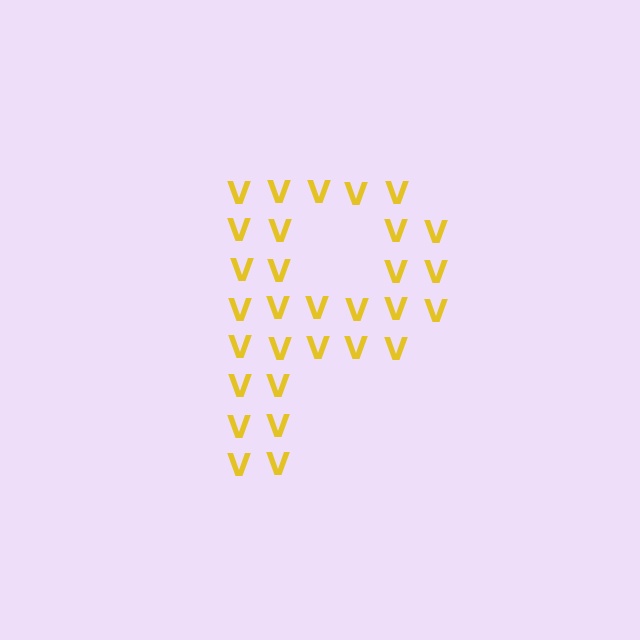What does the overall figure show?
The overall figure shows the letter P.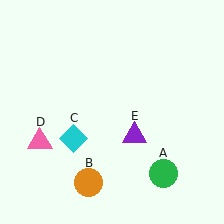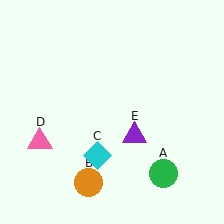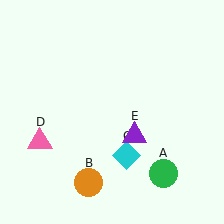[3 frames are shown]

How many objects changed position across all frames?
1 object changed position: cyan diamond (object C).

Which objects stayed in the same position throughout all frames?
Green circle (object A) and orange circle (object B) and pink triangle (object D) and purple triangle (object E) remained stationary.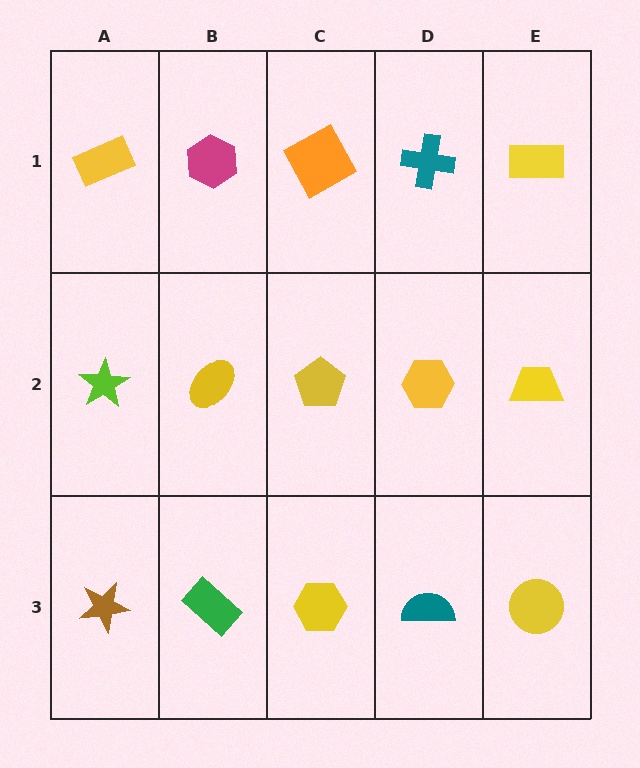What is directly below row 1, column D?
A yellow hexagon.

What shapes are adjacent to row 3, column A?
A lime star (row 2, column A), a green rectangle (row 3, column B).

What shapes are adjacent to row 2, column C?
An orange square (row 1, column C), a yellow hexagon (row 3, column C), a yellow ellipse (row 2, column B), a yellow hexagon (row 2, column D).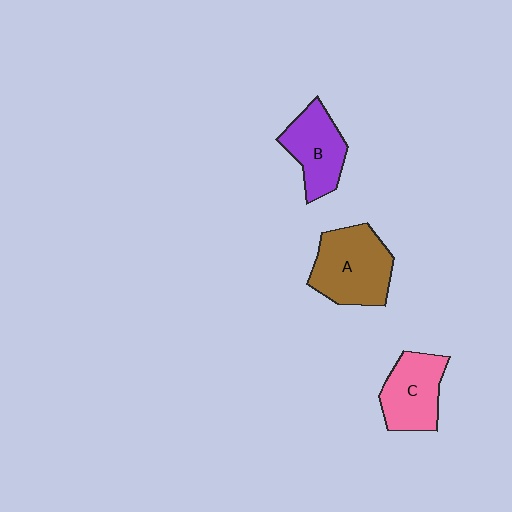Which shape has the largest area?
Shape A (brown).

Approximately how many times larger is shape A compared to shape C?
Approximately 1.3 times.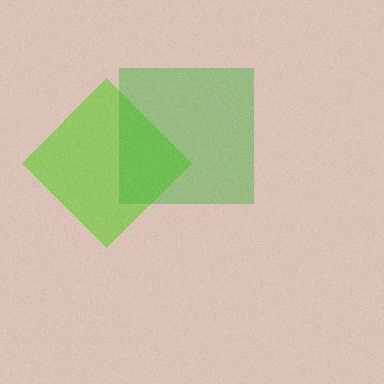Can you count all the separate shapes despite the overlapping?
Yes, there are 2 separate shapes.